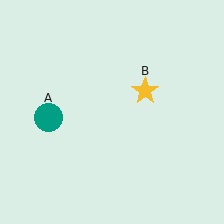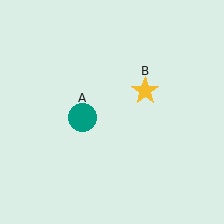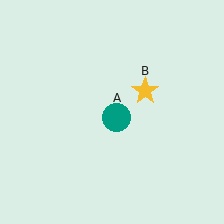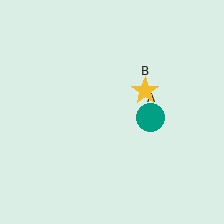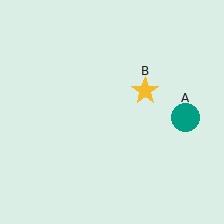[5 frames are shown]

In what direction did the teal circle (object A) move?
The teal circle (object A) moved right.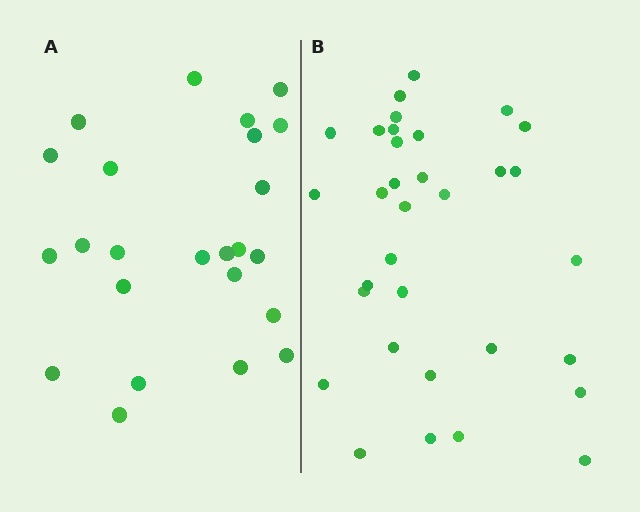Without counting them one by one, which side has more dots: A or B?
Region B (the right region) has more dots.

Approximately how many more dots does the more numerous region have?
Region B has roughly 8 or so more dots than region A.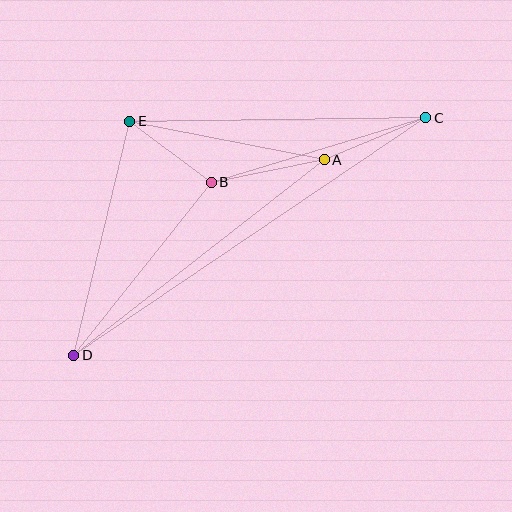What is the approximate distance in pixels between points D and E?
The distance between D and E is approximately 241 pixels.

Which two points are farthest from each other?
Points C and D are farthest from each other.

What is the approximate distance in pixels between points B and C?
The distance between B and C is approximately 224 pixels.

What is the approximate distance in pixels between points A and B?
The distance between A and B is approximately 115 pixels.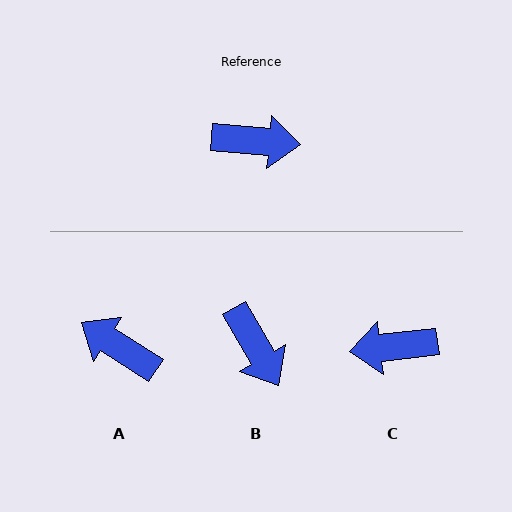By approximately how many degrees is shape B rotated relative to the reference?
Approximately 55 degrees clockwise.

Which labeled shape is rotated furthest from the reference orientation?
C, about 168 degrees away.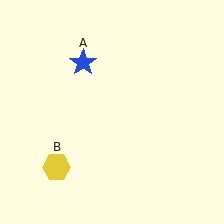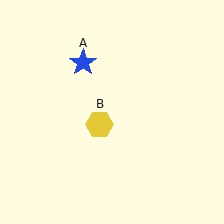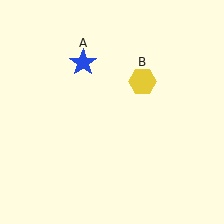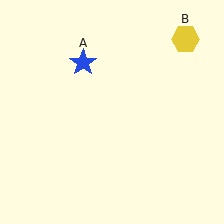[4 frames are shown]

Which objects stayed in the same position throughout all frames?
Blue star (object A) remained stationary.